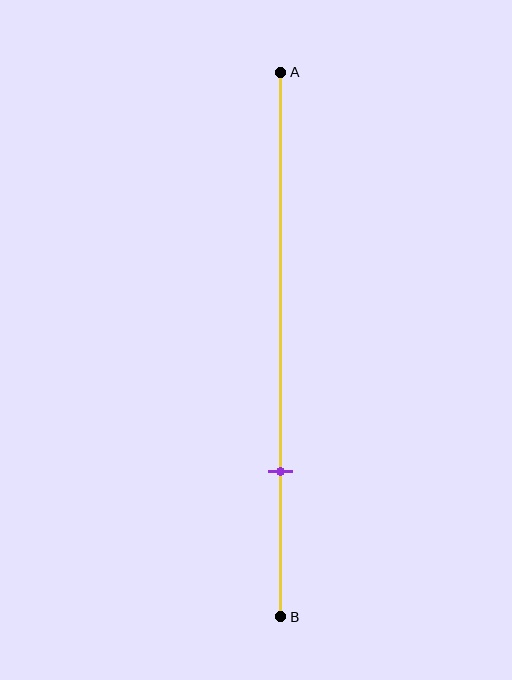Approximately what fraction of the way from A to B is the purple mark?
The purple mark is approximately 75% of the way from A to B.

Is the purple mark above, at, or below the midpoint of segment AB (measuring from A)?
The purple mark is below the midpoint of segment AB.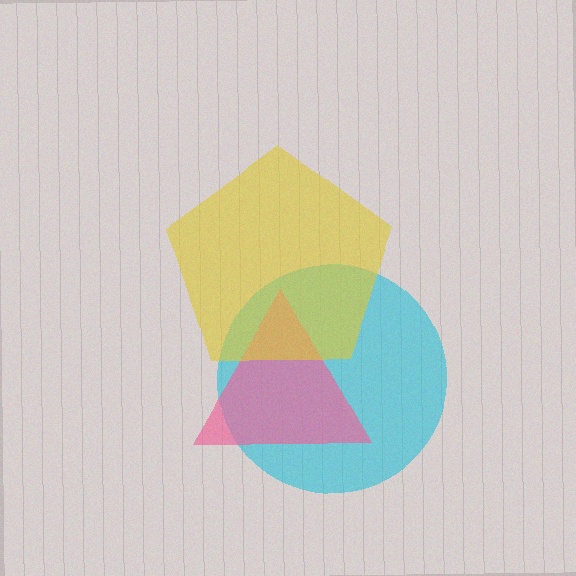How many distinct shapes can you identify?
There are 3 distinct shapes: a cyan circle, a pink triangle, a yellow pentagon.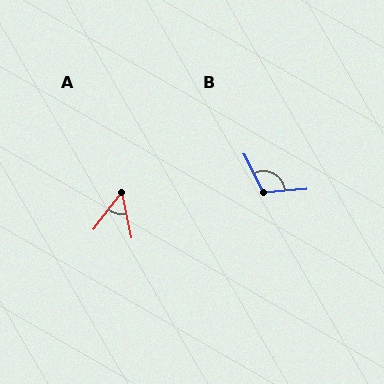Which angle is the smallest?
A, at approximately 50 degrees.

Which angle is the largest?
B, at approximately 112 degrees.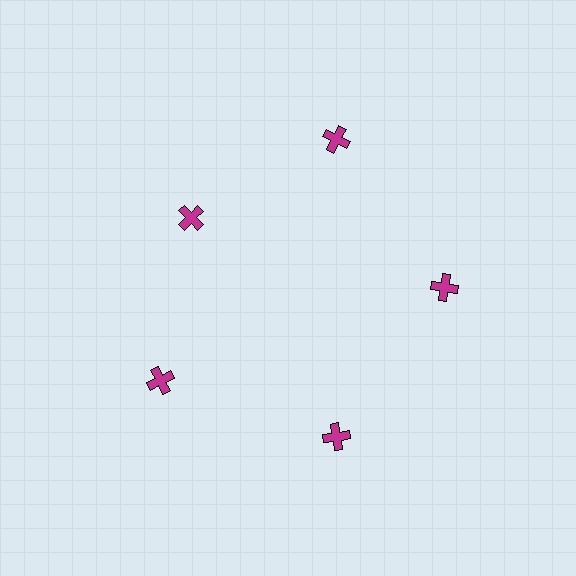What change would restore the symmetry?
The symmetry would be restored by moving it outward, back onto the ring so that all 5 crosses sit at equal angles and equal distance from the center.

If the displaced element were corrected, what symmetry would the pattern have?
It would have 5-fold rotational symmetry — the pattern would map onto itself every 72 degrees.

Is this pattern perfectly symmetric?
No. The 5 magenta crosses are arranged in a ring, but one element near the 10 o'clock position is pulled inward toward the center, breaking the 5-fold rotational symmetry.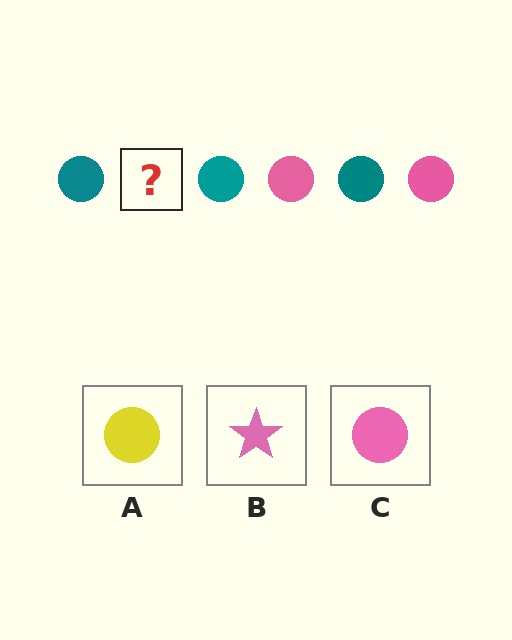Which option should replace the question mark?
Option C.